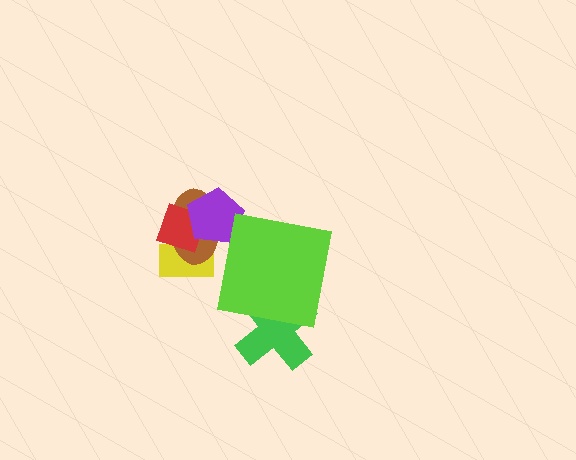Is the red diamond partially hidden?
Yes, it is partially covered by another shape.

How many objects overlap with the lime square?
1 object overlaps with the lime square.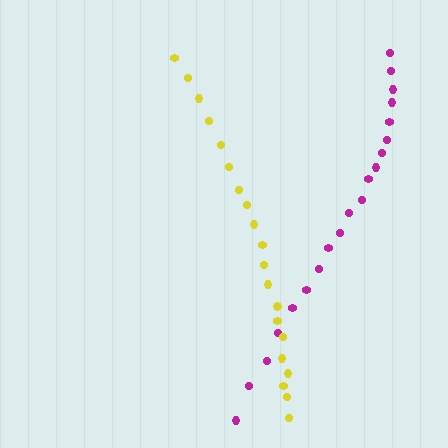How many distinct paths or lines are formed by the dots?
There are 2 distinct paths.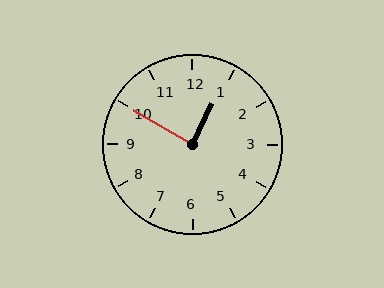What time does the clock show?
12:50.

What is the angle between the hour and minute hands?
Approximately 85 degrees.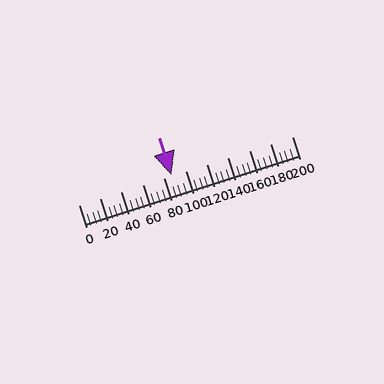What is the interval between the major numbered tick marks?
The major tick marks are spaced 20 units apart.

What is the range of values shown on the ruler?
The ruler shows values from 0 to 200.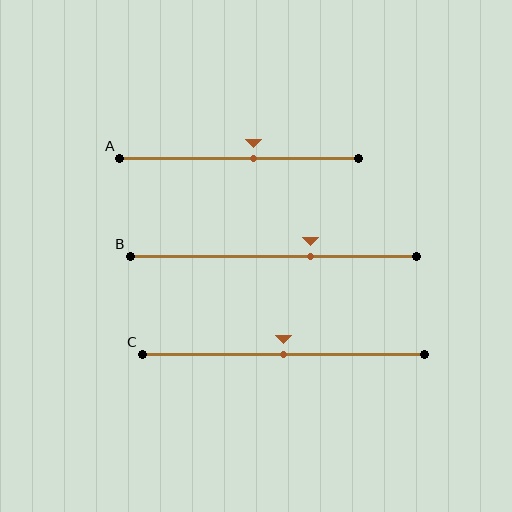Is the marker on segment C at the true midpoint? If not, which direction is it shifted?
Yes, the marker on segment C is at the true midpoint.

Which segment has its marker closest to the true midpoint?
Segment C has its marker closest to the true midpoint.